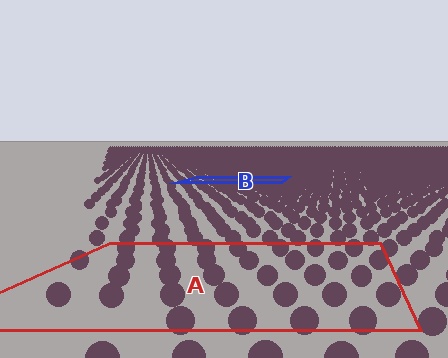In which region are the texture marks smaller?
The texture marks are smaller in region B, because it is farther away.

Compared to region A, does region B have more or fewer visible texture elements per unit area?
Region B has more texture elements per unit area — they are packed more densely because it is farther away.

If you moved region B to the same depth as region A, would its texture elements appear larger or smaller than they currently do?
They would appear larger. At a closer depth, the same texture elements are projected at a bigger on-screen size.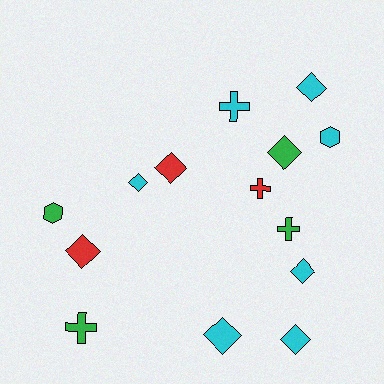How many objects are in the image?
There are 14 objects.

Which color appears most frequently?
Cyan, with 7 objects.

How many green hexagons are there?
There is 1 green hexagon.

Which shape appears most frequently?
Diamond, with 8 objects.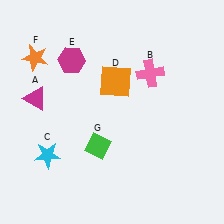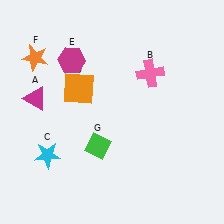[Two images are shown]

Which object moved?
The orange square (D) moved left.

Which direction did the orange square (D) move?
The orange square (D) moved left.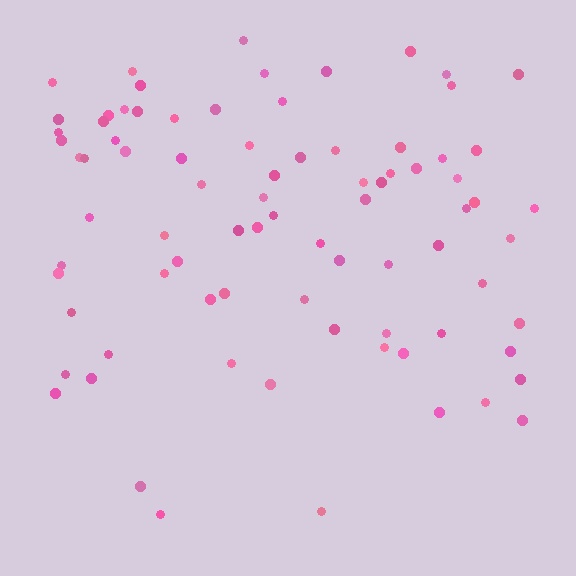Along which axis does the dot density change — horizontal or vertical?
Vertical.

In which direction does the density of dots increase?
From bottom to top, with the top side densest.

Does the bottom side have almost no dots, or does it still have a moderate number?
Still a moderate number, just noticeably fewer than the top.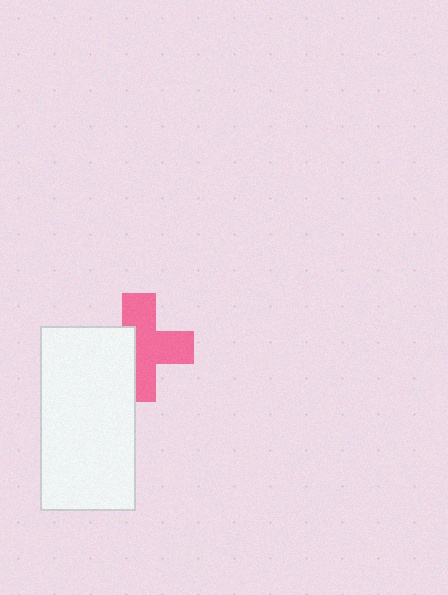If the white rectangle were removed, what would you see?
You would see the complete pink cross.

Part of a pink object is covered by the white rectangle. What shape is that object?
It is a cross.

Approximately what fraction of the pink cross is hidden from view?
Roughly 37% of the pink cross is hidden behind the white rectangle.